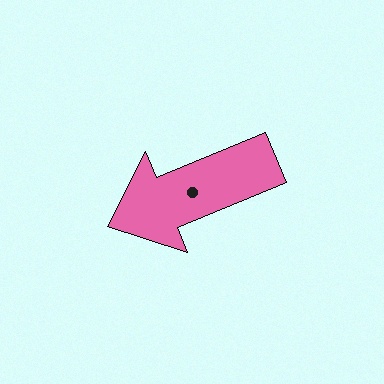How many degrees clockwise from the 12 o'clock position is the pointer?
Approximately 248 degrees.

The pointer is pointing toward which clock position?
Roughly 8 o'clock.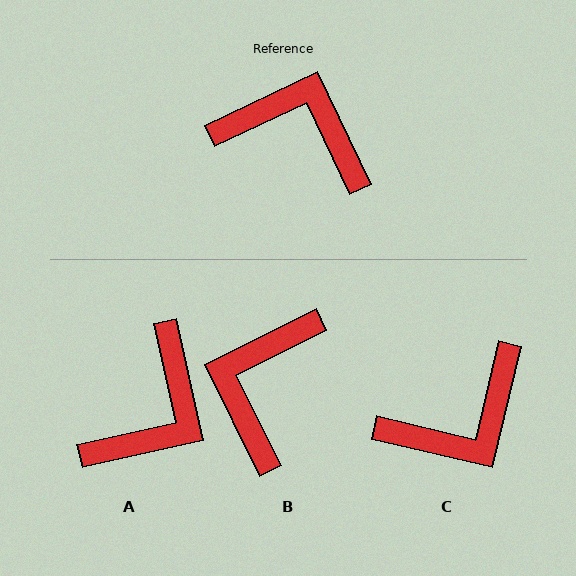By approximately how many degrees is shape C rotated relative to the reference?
Approximately 129 degrees clockwise.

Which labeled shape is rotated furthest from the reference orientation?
C, about 129 degrees away.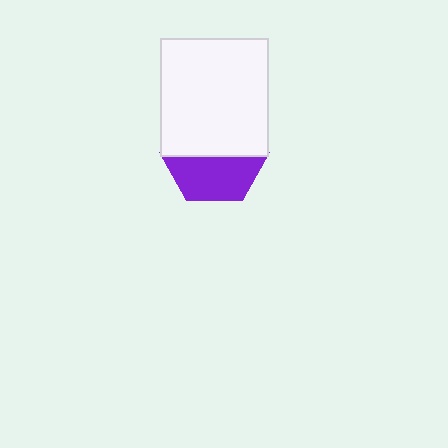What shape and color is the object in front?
The object in front is a white rectangle.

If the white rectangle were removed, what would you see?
You would see the complete purple hexagon.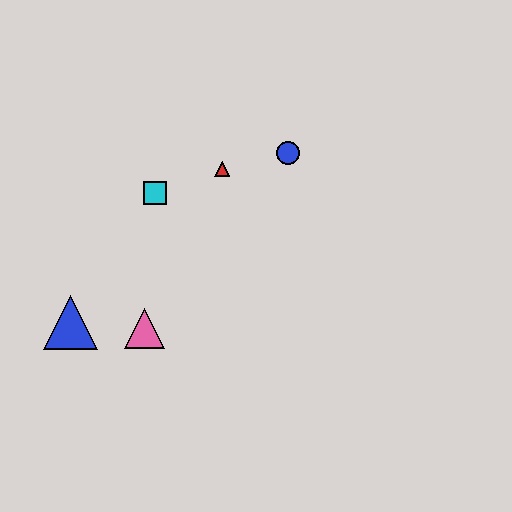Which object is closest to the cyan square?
The red triangle is closest to the cyan square.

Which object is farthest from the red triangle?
The blue triangle is farthest from the red triangle.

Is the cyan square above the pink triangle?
Yes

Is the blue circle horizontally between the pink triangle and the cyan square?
No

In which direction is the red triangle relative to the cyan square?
The red triangle is to the right of the cyan square.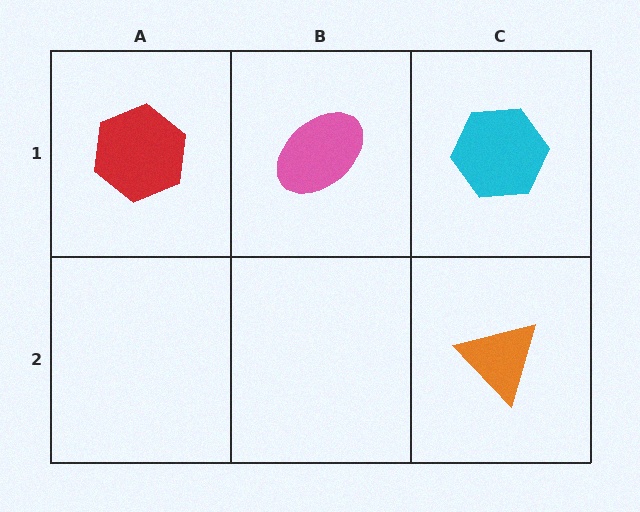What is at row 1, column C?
A cyan hexagon.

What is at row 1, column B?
A pink ellipse.